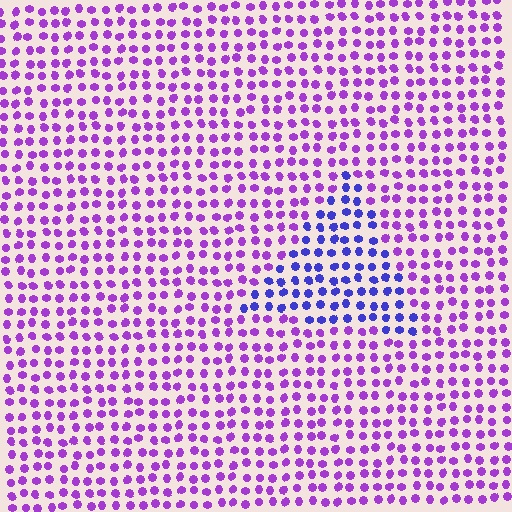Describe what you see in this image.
The image is filled with small purple elements in a uniform arrangement. A triangle-shaped region is visible where the elements are tinted to a slightly different hue, forming a subtle color boundary.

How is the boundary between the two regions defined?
The boundary is defined purely by a slight shift in hue (about 41 degrees). Spacing, size, and orientation are identical on both sides.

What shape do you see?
I see a triangle.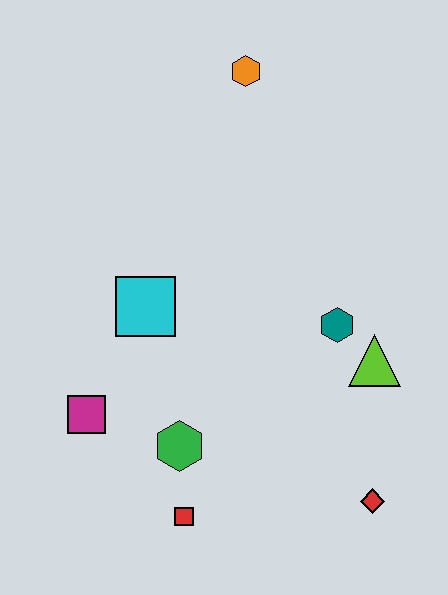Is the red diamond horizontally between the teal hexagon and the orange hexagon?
No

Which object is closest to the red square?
The green hexagon is closest to the red square.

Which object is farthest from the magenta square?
The orange hexagon is farthest from the magenta square.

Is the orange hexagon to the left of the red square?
No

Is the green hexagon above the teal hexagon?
No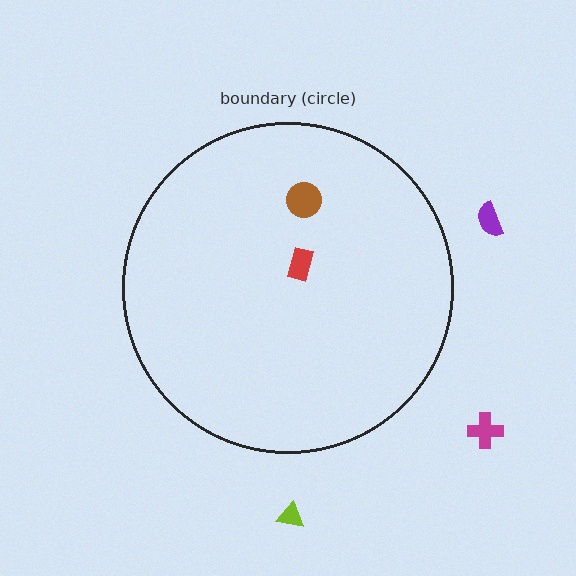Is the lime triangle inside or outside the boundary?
Outside.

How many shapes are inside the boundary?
2 inside, 3 outside.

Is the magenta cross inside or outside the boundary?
Outside.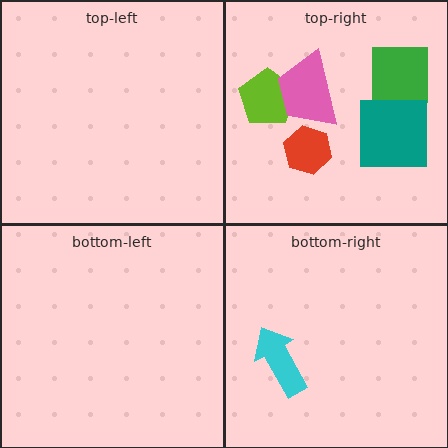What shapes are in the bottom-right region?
The cyan arrow.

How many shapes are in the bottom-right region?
1.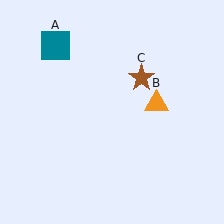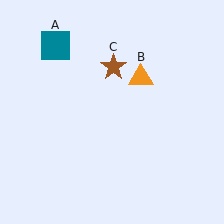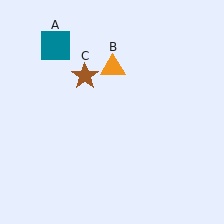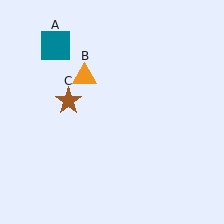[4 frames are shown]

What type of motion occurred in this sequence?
The orange triangle (object B), brown star (object C) rotated counterclockwise around the center of the scene.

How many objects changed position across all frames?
2 objects changed position: orange triangle (object B), brown star (object C).